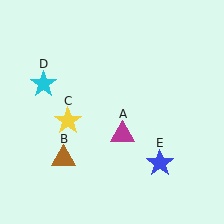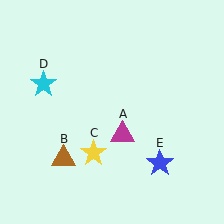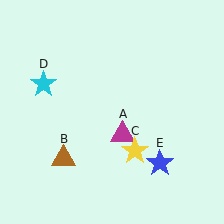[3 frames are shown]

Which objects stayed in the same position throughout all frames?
Magenta triangle (object A) and brown triangle (object B) and cyan star (object D) and blue star (object E) remained stationary.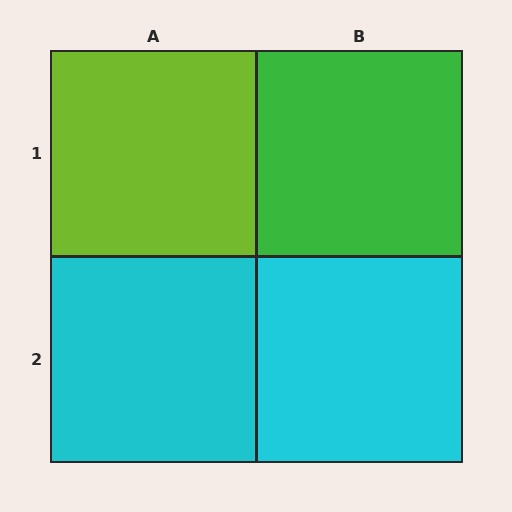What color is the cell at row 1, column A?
Lime.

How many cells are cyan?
2 cells are cyan.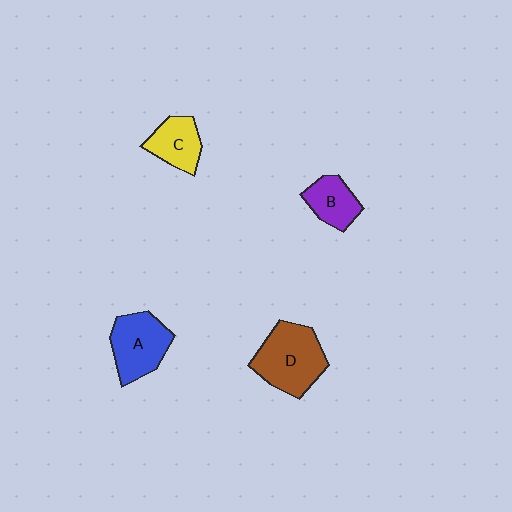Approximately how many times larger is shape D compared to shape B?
Approximately 1.9 times.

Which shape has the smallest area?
Shape B (purple).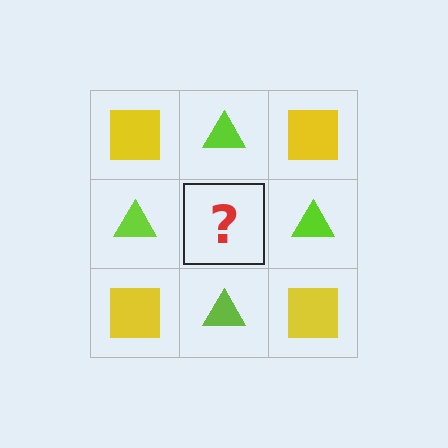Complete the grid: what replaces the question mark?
The question mark should be replaced with a yellow square.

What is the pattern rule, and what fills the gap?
The rule is that it alternates yellow square and lime triangle in a checkerboard pattern. The gap should be filled with a yellow square.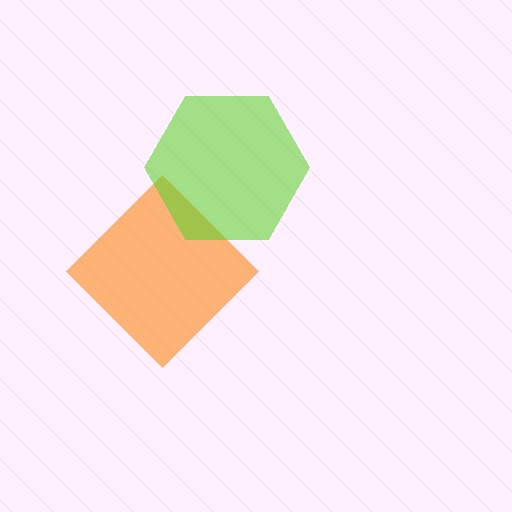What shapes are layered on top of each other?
The layered shapes are: an orange diamond, a lime hexagon.